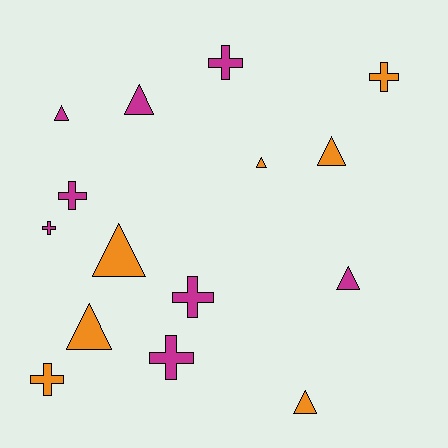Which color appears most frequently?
Magenta, with 8 objects.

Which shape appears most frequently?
Triangle, with 8 objects.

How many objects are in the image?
There are 15 objects.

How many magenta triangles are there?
There are 3 magenta triangles.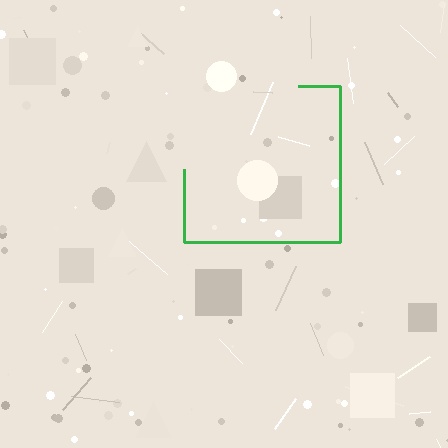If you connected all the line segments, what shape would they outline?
They would outline a square.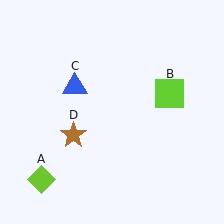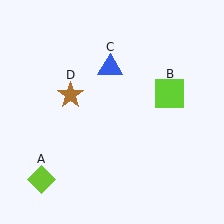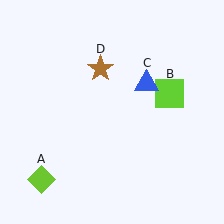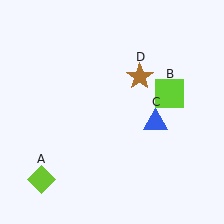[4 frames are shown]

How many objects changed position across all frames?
2 objects changed position: blue triangle (object C), brown star (object D).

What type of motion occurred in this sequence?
The blue triangle (object C), brown star (object D) rotated clockwise around the center of the scene.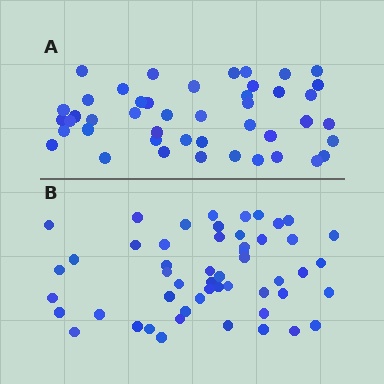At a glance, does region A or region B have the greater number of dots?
Region B (the bottom region) has more dots.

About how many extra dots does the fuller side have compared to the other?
Region B has roughly 8 or so more dots than region A.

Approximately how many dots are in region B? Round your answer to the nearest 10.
About 50 dots. (The exact count is 52, which rounds to 50.)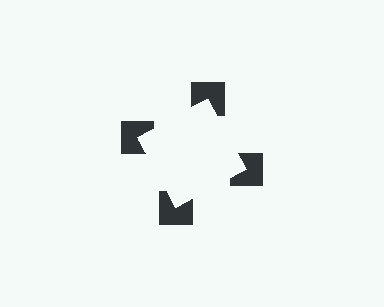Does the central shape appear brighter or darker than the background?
It typically appears slightly brighter than the background, even though no actual brightness change is drawn.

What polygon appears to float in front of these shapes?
An illusory square — its edges are inferred from the aligned wedge cuts in the notched squares, not physically drawn.